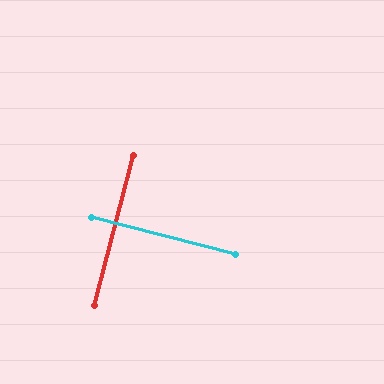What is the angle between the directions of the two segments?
Approximately 90 degrees.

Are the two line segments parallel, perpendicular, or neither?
Perpendicular — they meet at approximately 90°.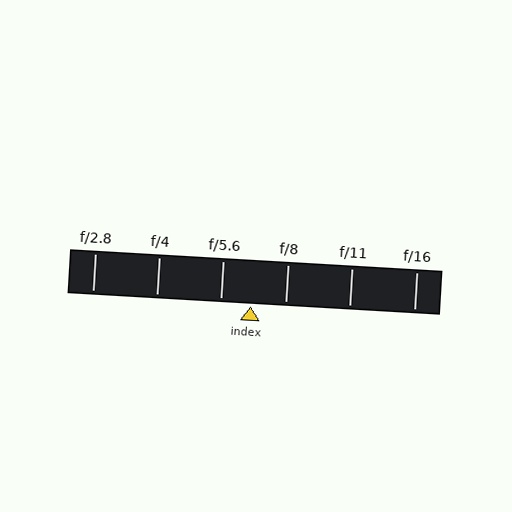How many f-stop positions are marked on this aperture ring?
There are 6 f-stop positions marked.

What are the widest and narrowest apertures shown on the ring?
The widest aperture shown is f/2.8 and the narrowest is f/16.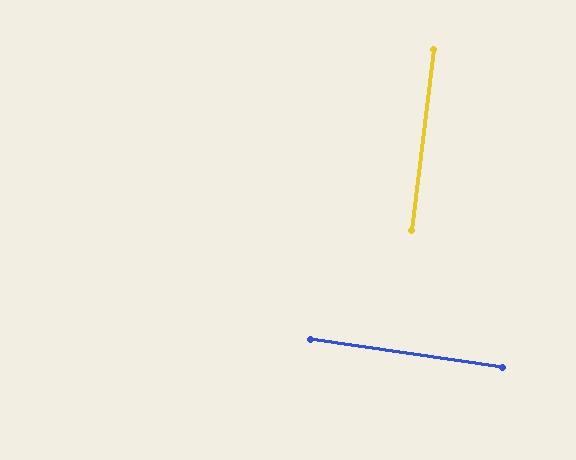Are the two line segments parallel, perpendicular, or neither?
Perpendicular — they meet at approximately 89°.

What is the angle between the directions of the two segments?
Approximately 89 degrees.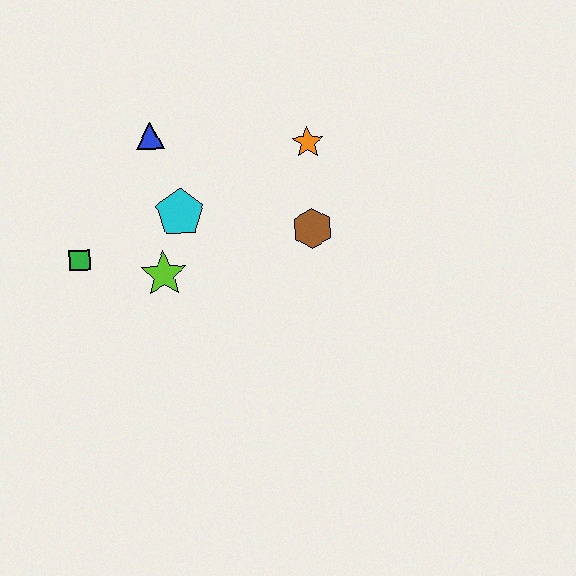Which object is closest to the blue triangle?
The cyan pentagon is closest to the blue triangle.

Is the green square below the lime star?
No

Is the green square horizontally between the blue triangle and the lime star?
No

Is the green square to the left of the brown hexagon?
Yes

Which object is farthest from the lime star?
The orange star is farthest from the lime star.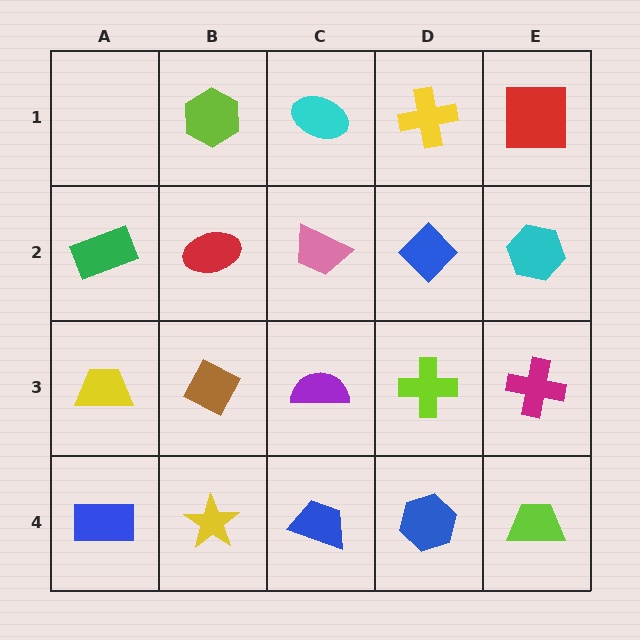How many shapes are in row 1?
4 shapes.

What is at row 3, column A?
A yellow trapezoid.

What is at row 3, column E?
A magenta cross.